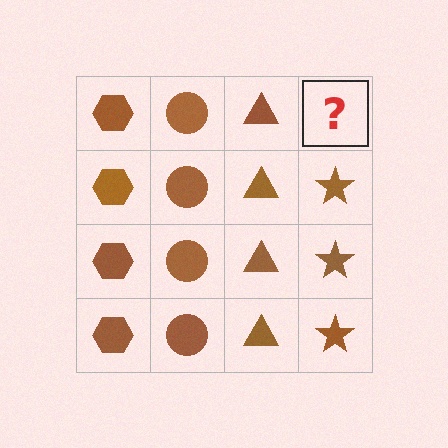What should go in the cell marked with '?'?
The missing cell should contain a brown star.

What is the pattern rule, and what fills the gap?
The rule is that each column has a consistent shape. The gap should be filled with a brown star.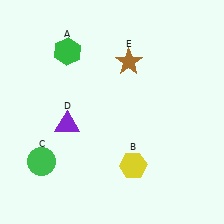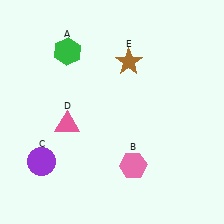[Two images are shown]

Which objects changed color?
B changed from yellow to pink. C changed from green to purple. D changed from purple to pink.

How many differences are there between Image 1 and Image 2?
There are 3 differences between the two images.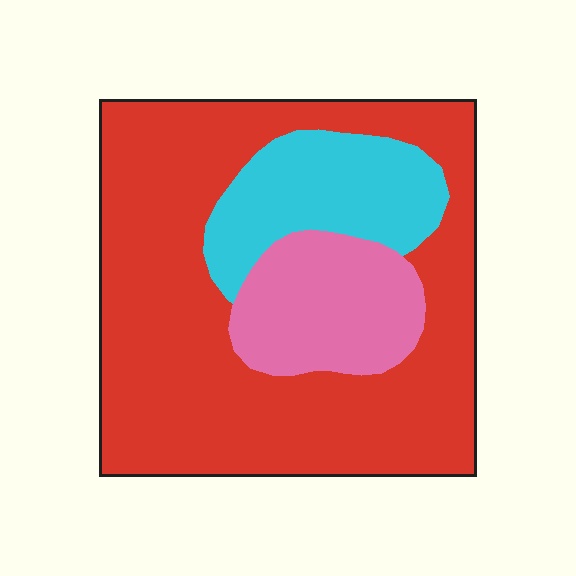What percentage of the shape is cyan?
Cyan covers about 15% of the shape.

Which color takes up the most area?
Red, at roughly 65%.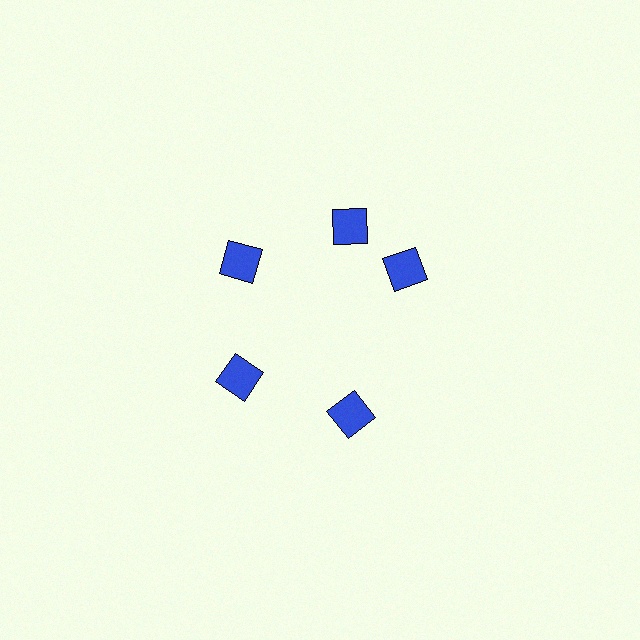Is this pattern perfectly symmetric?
No. The 5 blue diamonds are arranged in a ring, but one element near the 3 o'clock position is rotated out of alignment along the ring, breaking the 5-fold rotational symmetry.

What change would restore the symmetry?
The symmetry would be restored by rotating it back into even spacing with its neighbors so that all 5 diamonds sit at equal angles and equal distance from the center.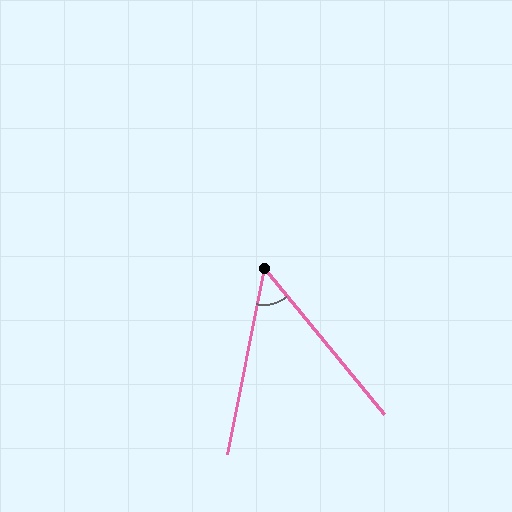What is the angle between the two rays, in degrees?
Approximately 51 degrees.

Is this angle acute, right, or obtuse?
It is acute.